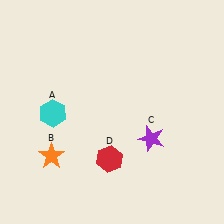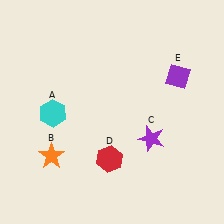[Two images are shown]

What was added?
A purple diamond (E) was added in Image 2.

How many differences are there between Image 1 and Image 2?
There is 1 difference between the two images.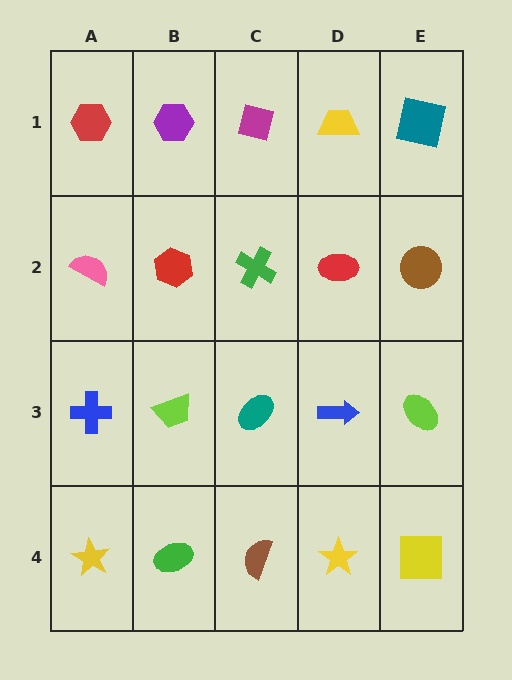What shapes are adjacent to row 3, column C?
A green cross (row 2, column C), a brown semicircle (row 4, column C), a lime trapezoid (row 3, column B), a blue arrow (row 3, column D).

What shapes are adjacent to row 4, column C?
A teal ellipse (row 3, column C), a green ellipse (row 4, column B), a yellow star (row 4, column D).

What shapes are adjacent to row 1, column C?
A green cross (row 2, column C), a purple hexagon (row 1, column B), a yellow trapezoid (row 1, column D).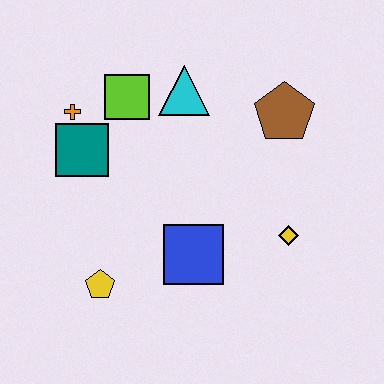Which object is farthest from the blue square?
The orange cross is farthest from the blue square.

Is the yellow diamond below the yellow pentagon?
No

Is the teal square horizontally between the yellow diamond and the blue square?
No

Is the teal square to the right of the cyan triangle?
No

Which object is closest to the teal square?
The orange cross is closest to the teal square.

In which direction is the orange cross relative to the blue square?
The orange cross is above the blue square.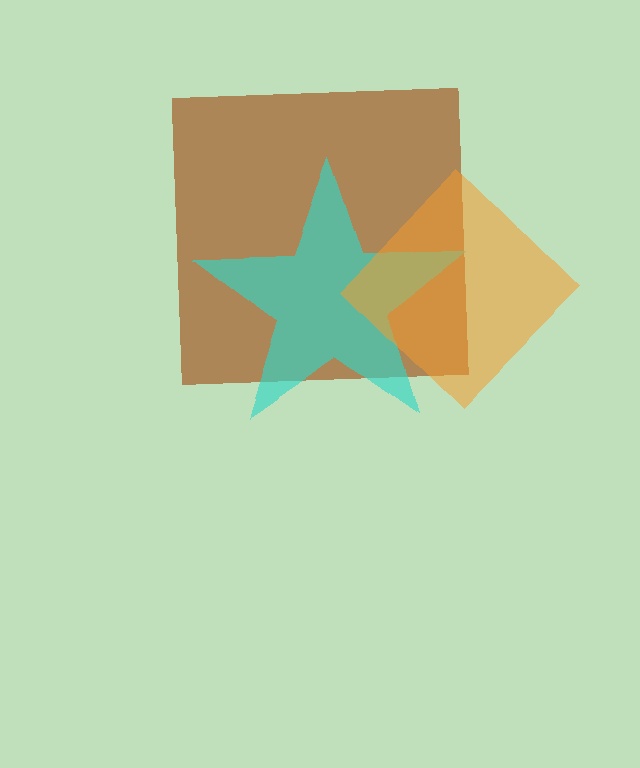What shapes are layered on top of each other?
The layered shapes are: a brown square, a cyan star, an orange diamond.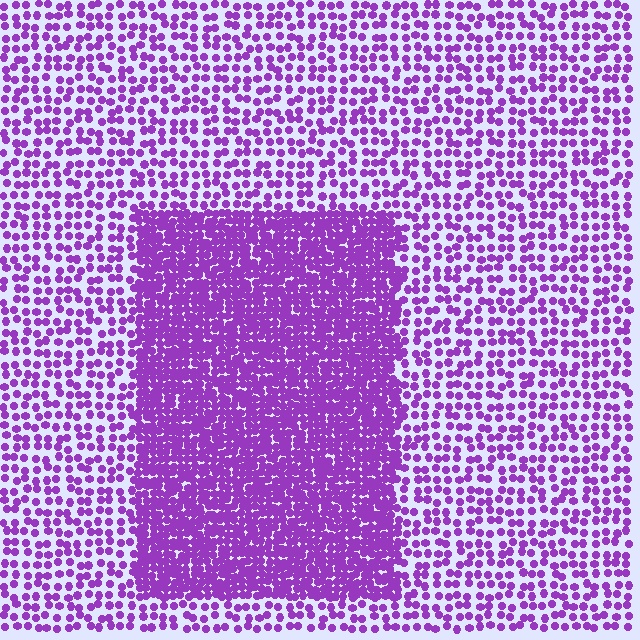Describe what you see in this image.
The image contains small purple elements arranged at two different densities. A rectangle-shaped region is visible where the elements are more densely packed than the surrounding area.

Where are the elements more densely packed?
The elements are more densely packed inside the rectangle boundary.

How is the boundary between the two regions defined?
The boundary is defined by a change in element density (approximately 2.4x ratio). All elements are the same color, size, and shape.